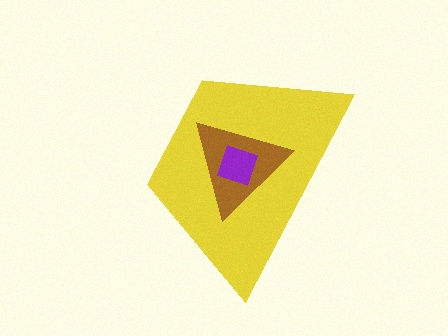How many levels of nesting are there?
3.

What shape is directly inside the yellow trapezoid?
The brown triangle.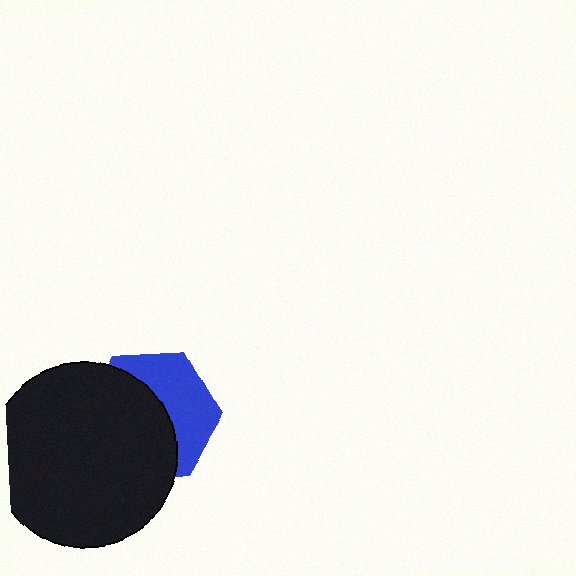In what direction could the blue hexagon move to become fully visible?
The blue hexagon could move right. That would shift it out from behind the black circle entirely.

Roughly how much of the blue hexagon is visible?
A small part of it is visible (roughly 43%).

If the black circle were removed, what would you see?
You would see the complete blue hexagon.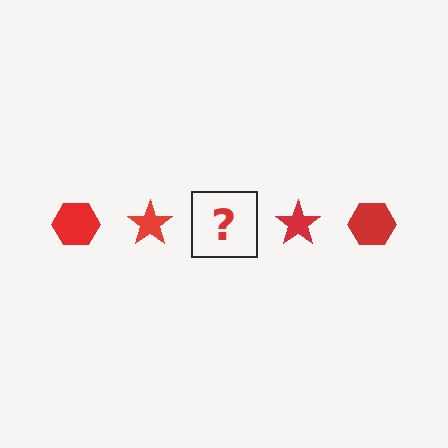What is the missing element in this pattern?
The missing element is a red hexagon.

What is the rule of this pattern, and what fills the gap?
The rule is that the pattern cycles through hexagon, star shapes in red. The gap should be filled with a red hexagon.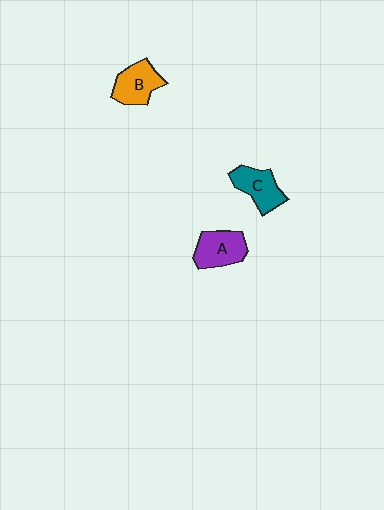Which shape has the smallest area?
Shape C (teal).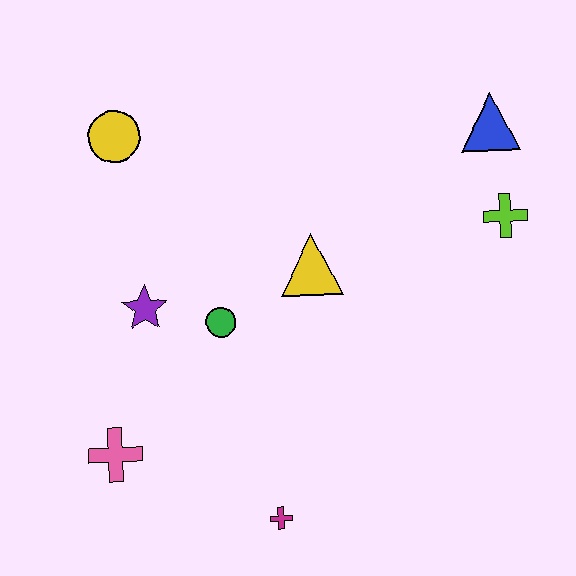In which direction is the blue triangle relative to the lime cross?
The blue triangle is above the lime cross.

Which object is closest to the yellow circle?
The purple star is closest to the yellow circle.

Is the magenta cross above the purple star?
No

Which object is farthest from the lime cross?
The pink cross is farthest from the lime cross.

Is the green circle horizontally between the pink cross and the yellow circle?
No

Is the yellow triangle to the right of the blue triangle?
No